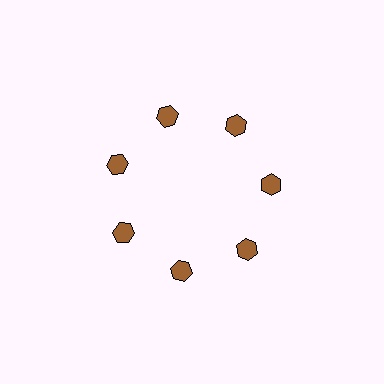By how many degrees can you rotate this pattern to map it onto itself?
The pattern maps onto itself every 51 degrees of rotation.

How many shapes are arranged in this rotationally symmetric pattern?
There are 7 shapes, arranged in 7 groups of 1.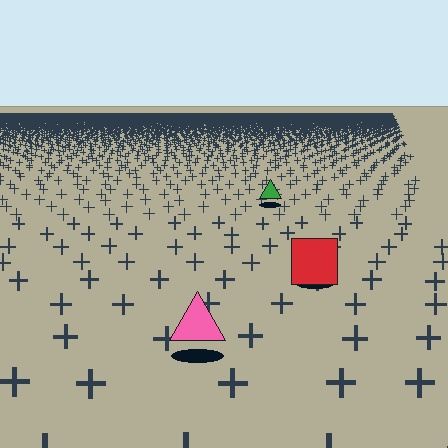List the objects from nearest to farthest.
From nearest to farthest: the pink triangle, the red square, the green triangle.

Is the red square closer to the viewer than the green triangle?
Yes. The red square is closer — you can tell from the texture gradient: the ground texture is coarser near it.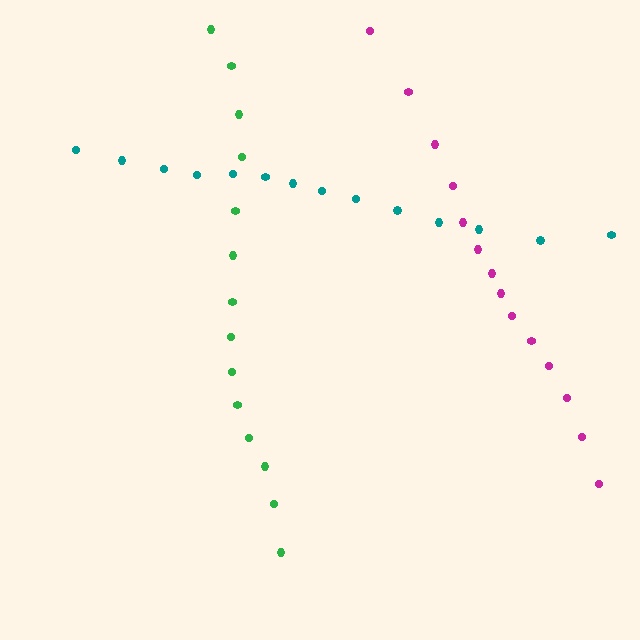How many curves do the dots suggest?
There are 3 distinct paths.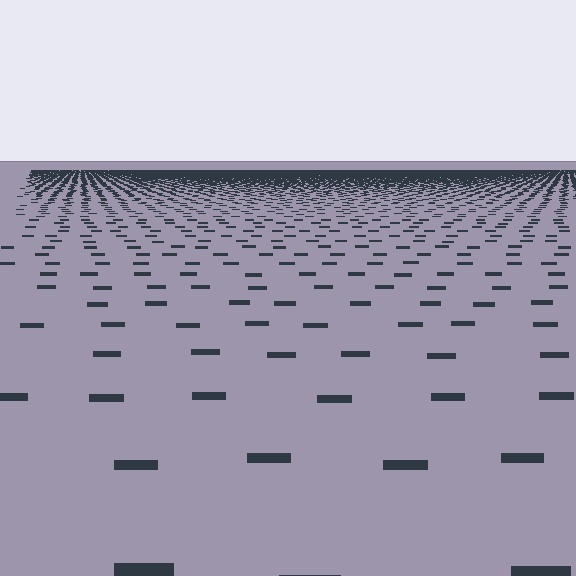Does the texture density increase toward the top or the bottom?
Density increases toward the top.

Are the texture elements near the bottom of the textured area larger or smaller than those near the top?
Larger. Near the bottom, elements are closer to the viewer and appear at a bigger on-screen size.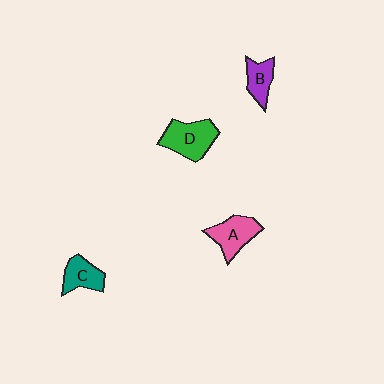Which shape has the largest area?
Shape D (green).